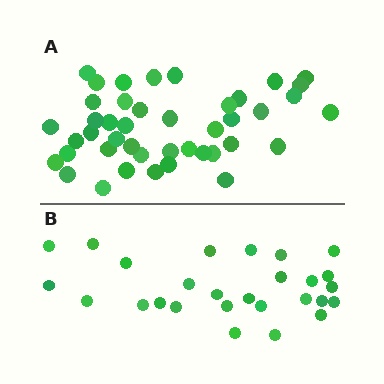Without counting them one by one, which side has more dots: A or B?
Region A (the top region) has more dots.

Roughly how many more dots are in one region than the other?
Region A has approximately 15 more dots than region B.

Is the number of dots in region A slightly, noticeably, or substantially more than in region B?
Region A has substantially more. The ratio is roughly 1.6 to 1.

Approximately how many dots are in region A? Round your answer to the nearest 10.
About 40 dots. (The exact count is 43, which rounds to 40.)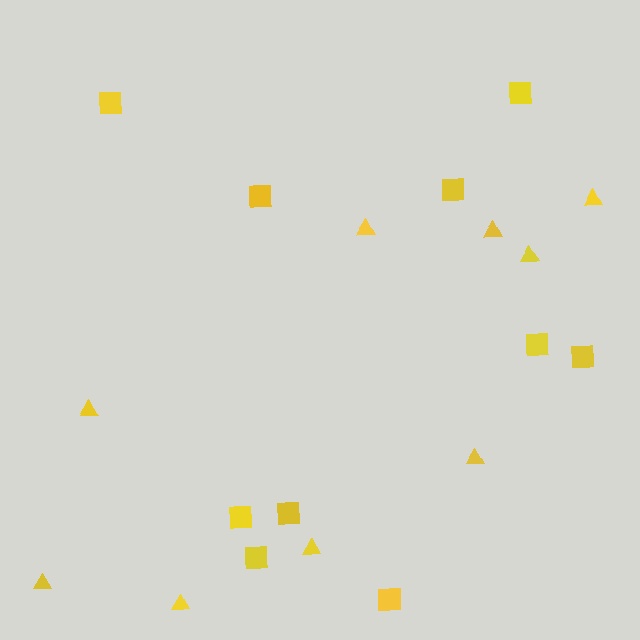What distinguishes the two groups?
There are 2 groups: one group of triangles (9) and one group of squares (10).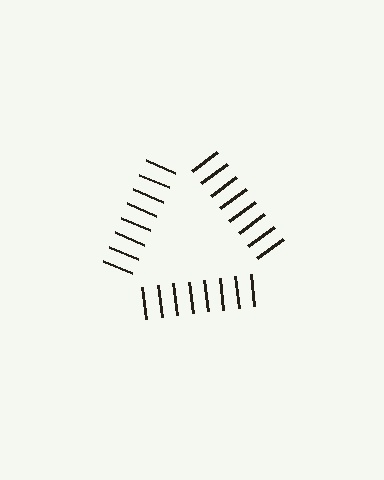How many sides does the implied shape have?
3 sides — the line-ends trace a triangle.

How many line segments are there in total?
24 — 8 along each of the 3 edges.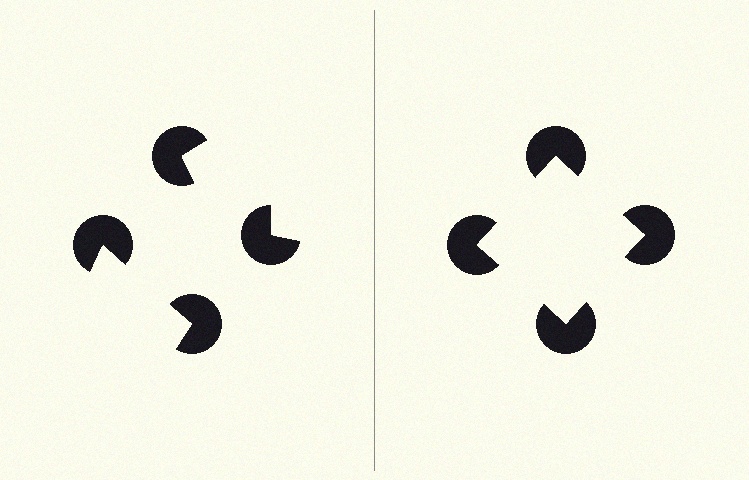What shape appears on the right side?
An illusory square.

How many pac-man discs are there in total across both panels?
8 — 4 on each side.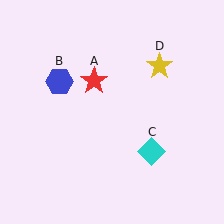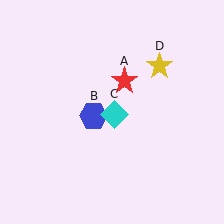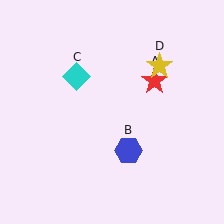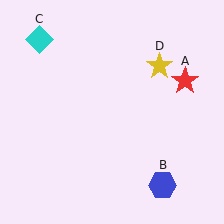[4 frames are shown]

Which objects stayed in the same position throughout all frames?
Yellow star (object D) remained stationary.